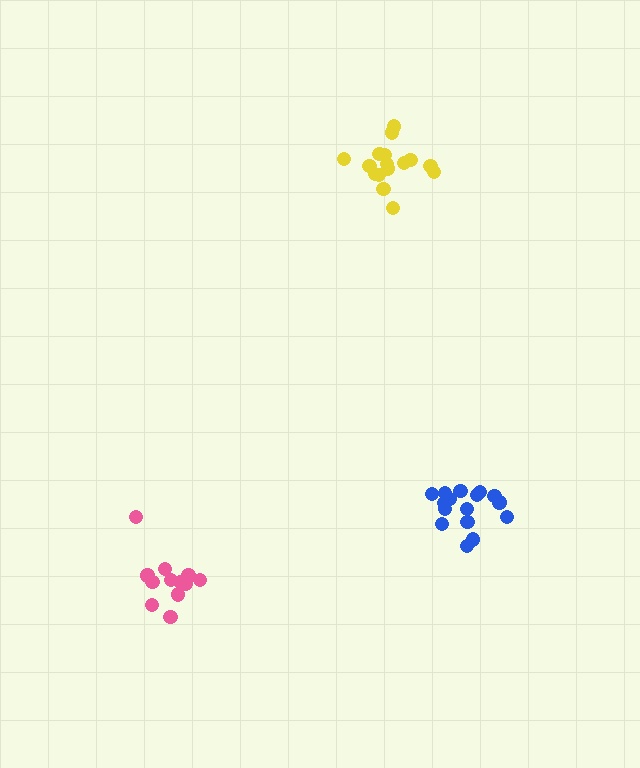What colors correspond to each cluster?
The clusters are colored: pink, yellow, blue.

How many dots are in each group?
Group 1: 12 dots, Group 2: 16 dots, Group 3: 16 dots (44 total).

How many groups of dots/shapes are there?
There are 3 groups.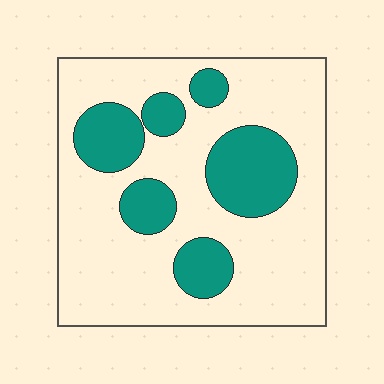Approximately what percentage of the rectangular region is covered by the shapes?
Approximately 25%.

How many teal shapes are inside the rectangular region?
6.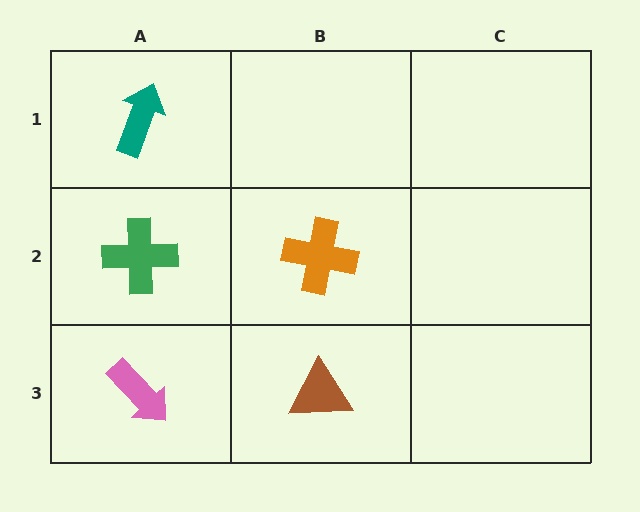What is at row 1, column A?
A teal arrow.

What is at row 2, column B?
An orange cross.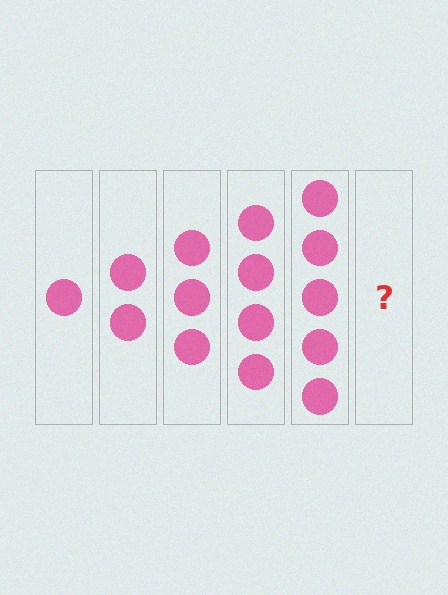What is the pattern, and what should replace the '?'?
The pattern is that each step adds one more circle. The '?' should be 6 circles.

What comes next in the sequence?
The next element should be 6 circles.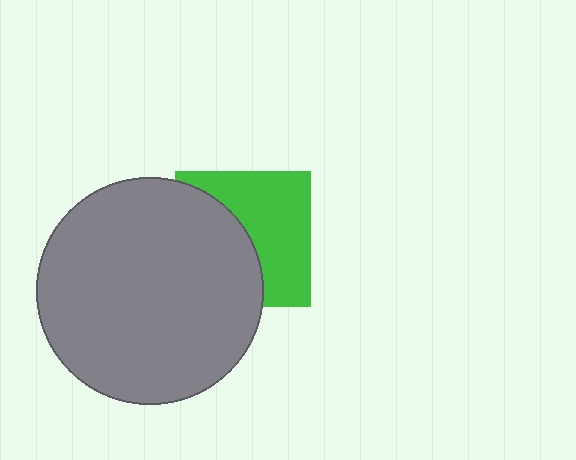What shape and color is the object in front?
The object in front is a gray circle.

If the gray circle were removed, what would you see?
You would see the complete green square.